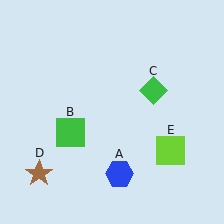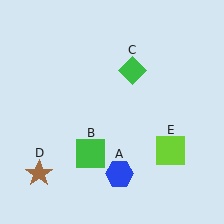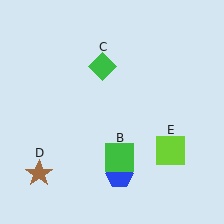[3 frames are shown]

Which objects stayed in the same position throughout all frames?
Blue hexagon (object A) and brown star (object D) and lime square (object E) remained stationary.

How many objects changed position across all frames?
2 objects changed position: green square (object B), green diamond (object C).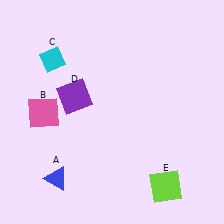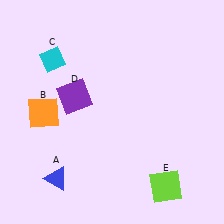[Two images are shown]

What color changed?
The square (B) changed from pink in Image 1 to orange in Image 2.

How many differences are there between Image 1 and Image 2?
There is 1 difference between the two images.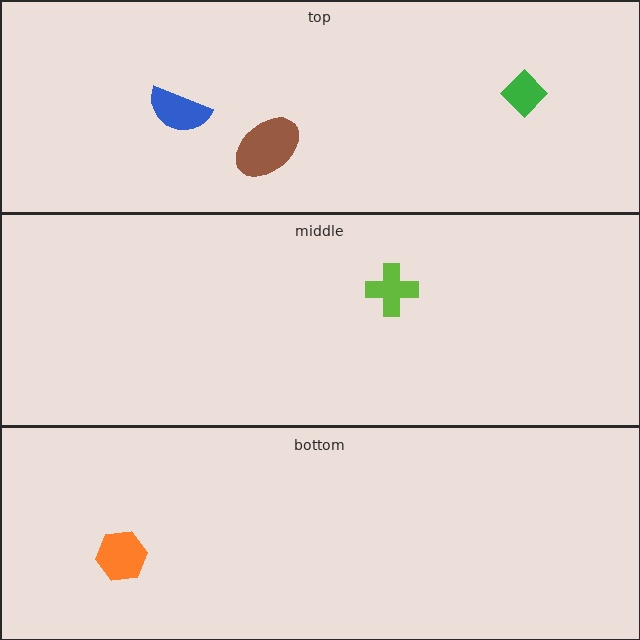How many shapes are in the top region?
3.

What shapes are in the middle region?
The lime cross.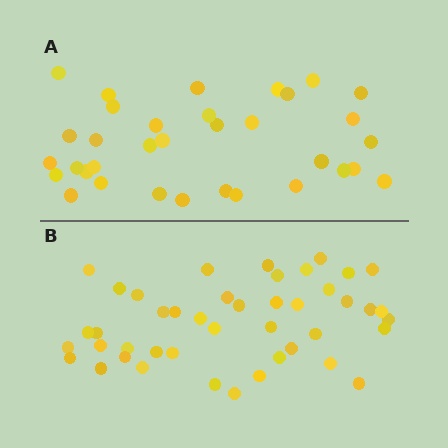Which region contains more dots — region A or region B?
Region B (the bottom region) has more dots.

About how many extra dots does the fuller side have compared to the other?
Region B has roughly 10 or so more dots than region A.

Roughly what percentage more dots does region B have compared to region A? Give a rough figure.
About 30% more.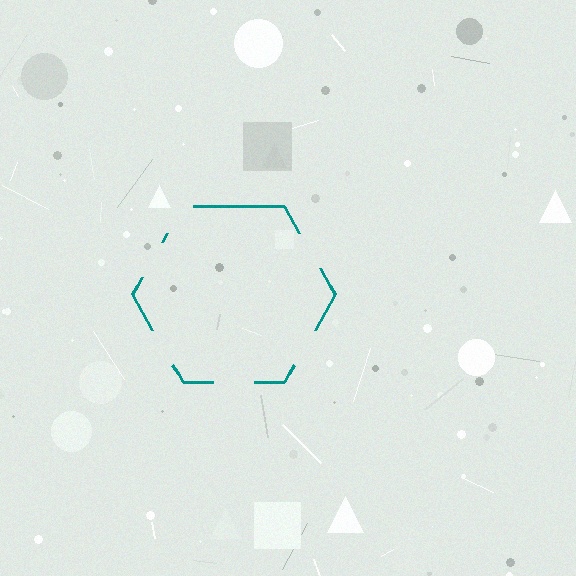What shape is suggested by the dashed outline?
The dashed outline suggests a hexagon.